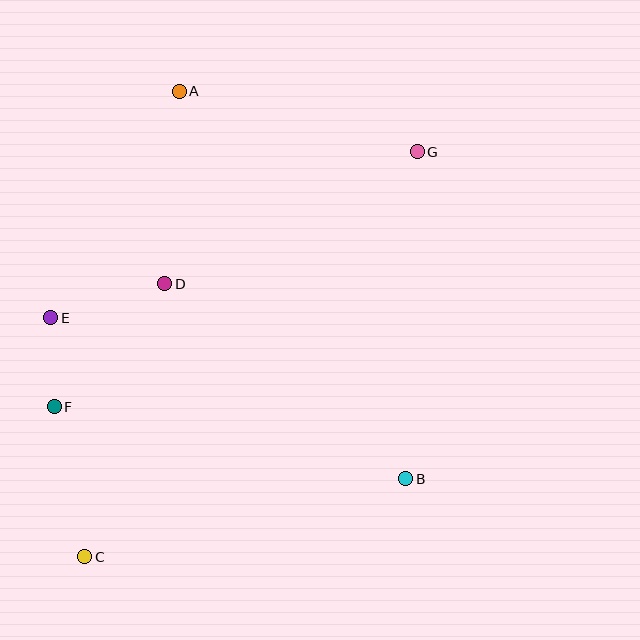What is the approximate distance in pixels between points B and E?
The distance between B and E is approximately 390 pixels.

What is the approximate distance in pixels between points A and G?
The distance between A and G is approximately 246 pixels.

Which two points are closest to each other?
Points E and F are closest to each other.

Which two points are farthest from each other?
Points C and G are farthest from each other.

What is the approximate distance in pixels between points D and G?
The distance between D and G is approximately 285 pixels.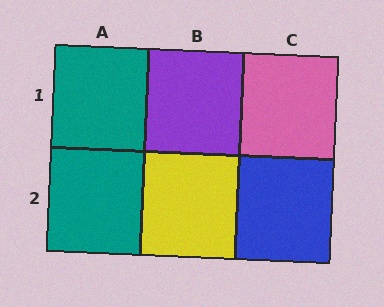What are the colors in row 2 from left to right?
Teal, yellow, blue.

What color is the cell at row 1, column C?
Pink.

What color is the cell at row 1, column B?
Purple.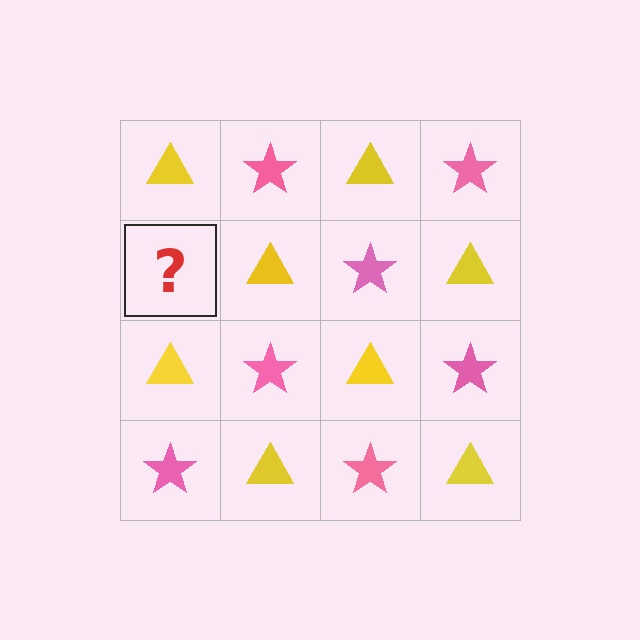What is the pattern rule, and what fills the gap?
The rule is that it alternates yellow triangle and pink star in a checkerboard pattern. The gap should be filled with a pink star.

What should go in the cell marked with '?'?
The missing cell should contain a pink star.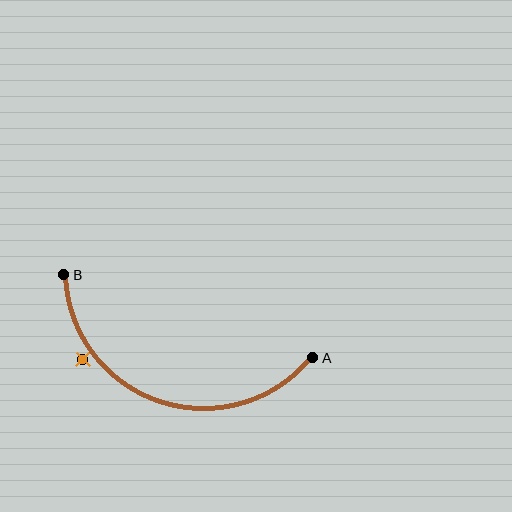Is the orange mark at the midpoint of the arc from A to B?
No — the orange mark does not lie on the arc at all. It sits slightly outside the curve.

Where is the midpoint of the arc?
The arc midpoint is the point on the curve farthest from the straight line joining A and B. It sits below that line.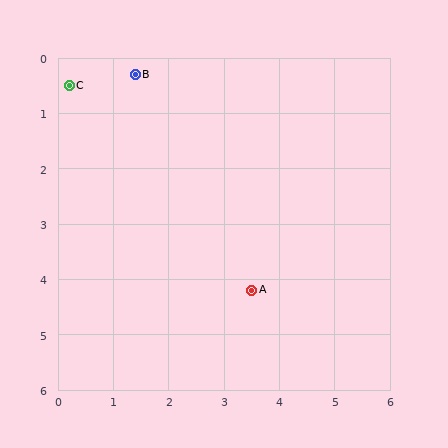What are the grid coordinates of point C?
Point C is at approximately (0.2, 0.5).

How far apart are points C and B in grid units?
Points C and B are about 1.2 grid units apart.